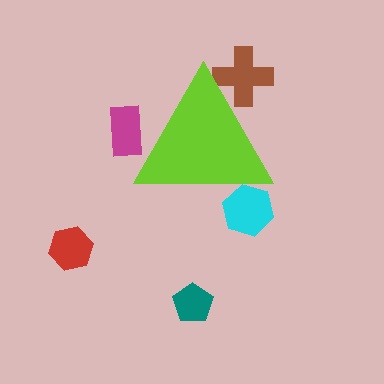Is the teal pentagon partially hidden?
No, the teal pentagon is fully visible.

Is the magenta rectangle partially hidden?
Yes, the magenta rectangle is partially hidden behind the lime triangle.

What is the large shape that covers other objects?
A lime triangle.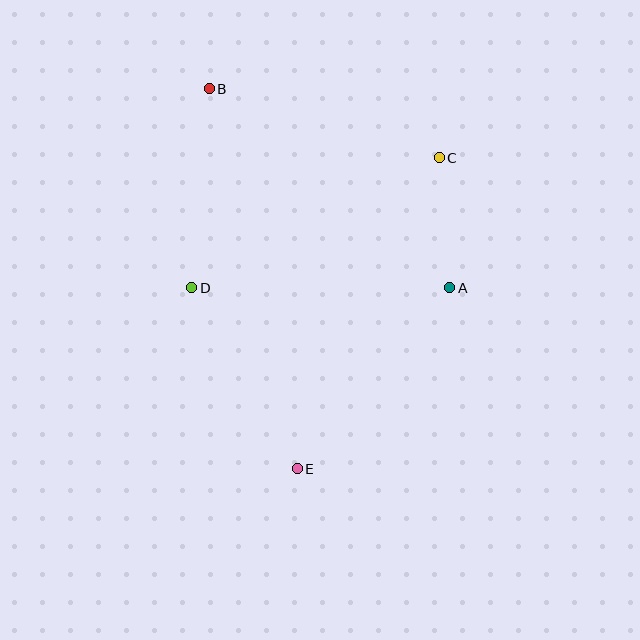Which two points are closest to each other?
Points A and C are closest to each other.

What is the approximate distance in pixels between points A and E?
The distance between A and E is approximately 237 pixels.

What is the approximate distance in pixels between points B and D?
The distance between B and D is approximately 200 pixels.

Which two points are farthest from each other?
Points B and E are farthest from each other.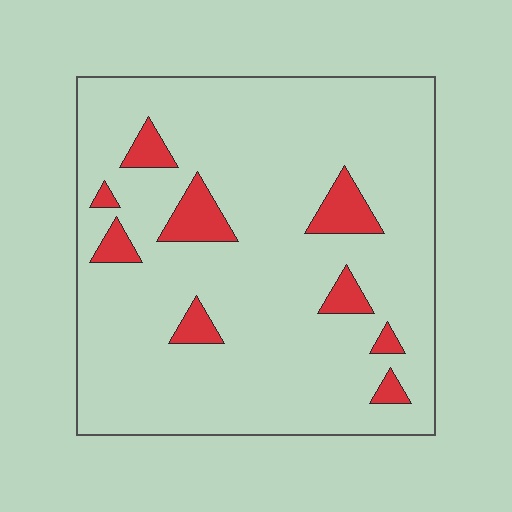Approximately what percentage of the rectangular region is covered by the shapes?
Approximately 10%.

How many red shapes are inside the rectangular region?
9.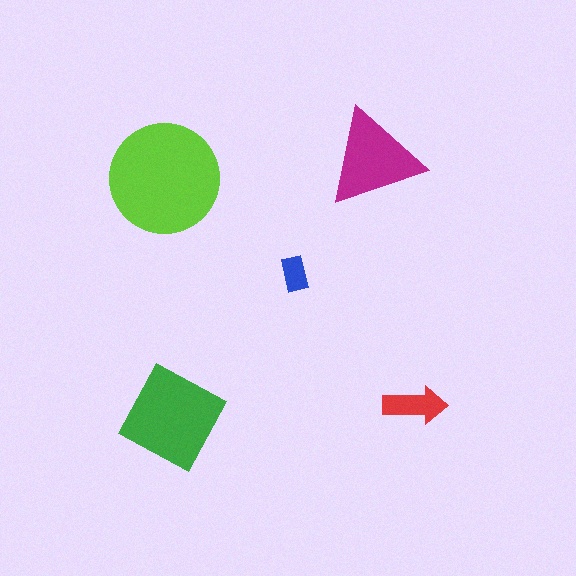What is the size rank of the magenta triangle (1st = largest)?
3rd.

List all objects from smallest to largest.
The blue rectangle, the red arrow, the magenta triangle, the green square, the lime circle.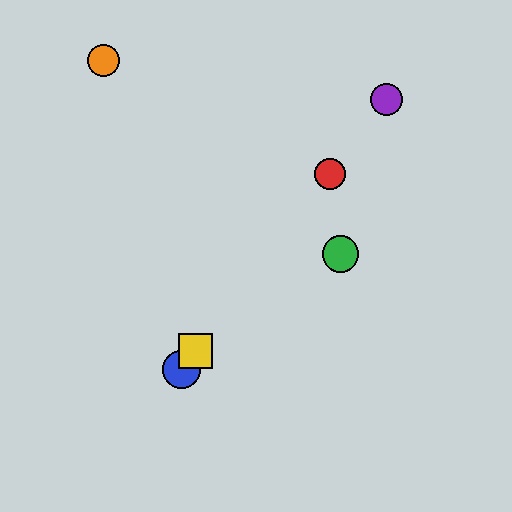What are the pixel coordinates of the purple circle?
The purple circle is at (387, 100).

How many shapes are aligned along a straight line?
4 shapes (the red circle, the blue circle, the yellow square, the purple circle) are aligned along a straight line.